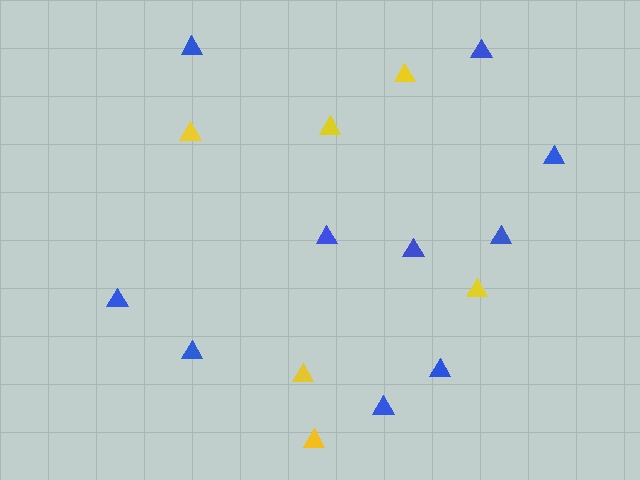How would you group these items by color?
There are 2 groups: one group of blue triangles (10) and one group of yellow triangles (6).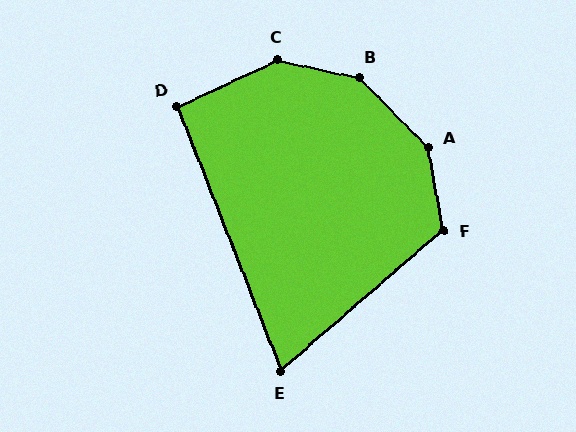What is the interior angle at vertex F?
Approximately 121 degrees (obtuse).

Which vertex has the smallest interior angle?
E, at approximately 70 degrees.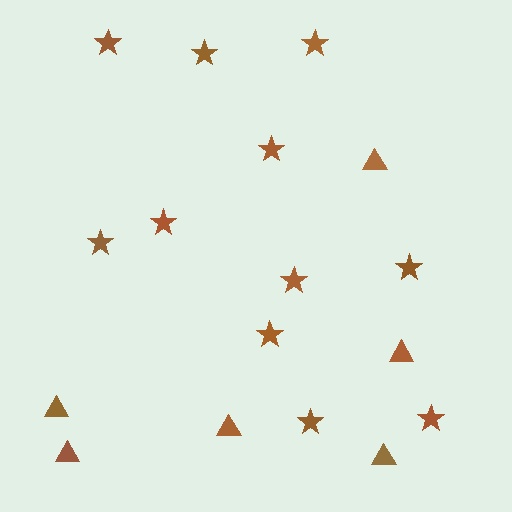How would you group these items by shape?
There are 2 groups: one group of stars (11) and one group of triangles (6).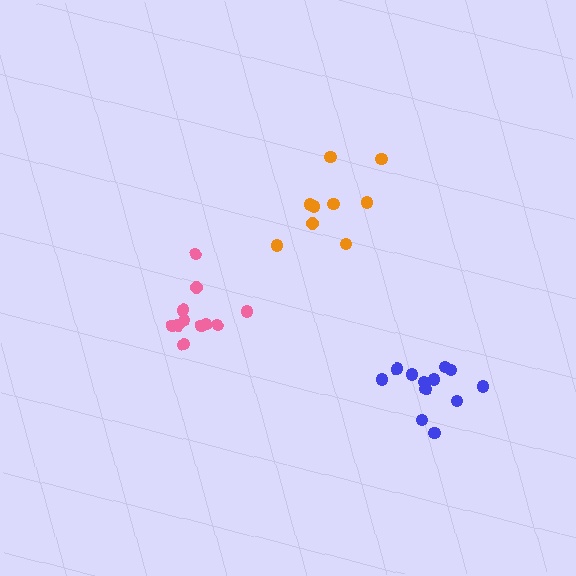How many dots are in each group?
Group 1: 9 dots, Group 2: 11 dots, Group 3: 12 dots (32 total).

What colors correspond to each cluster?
The clusters are colored: orange, pink, blue.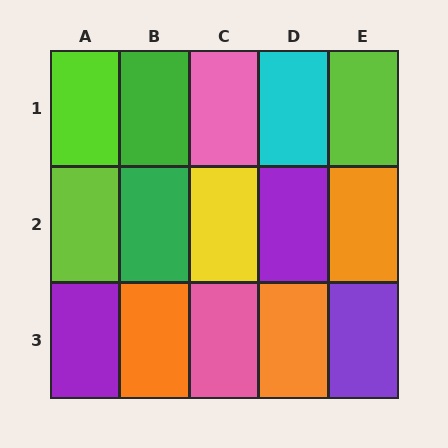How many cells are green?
2 cells are green.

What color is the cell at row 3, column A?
Purple.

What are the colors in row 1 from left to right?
Lime, green, pink, cyan, lime.